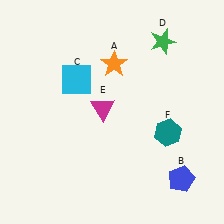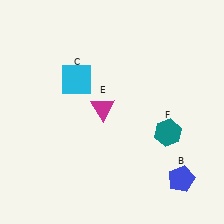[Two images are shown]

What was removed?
The orange star (A), the green star (D) were removed in Image 2.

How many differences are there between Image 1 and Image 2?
There are 2 differences between the two images.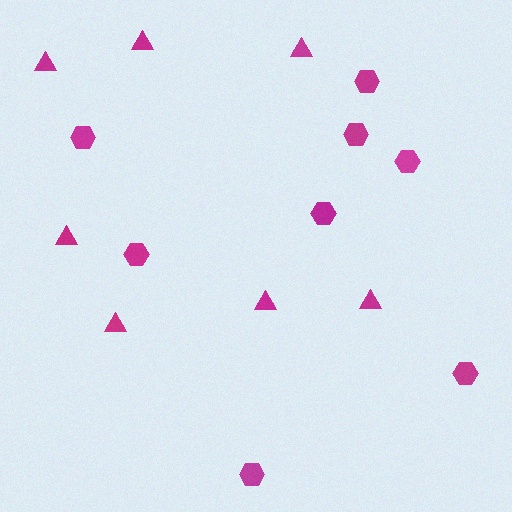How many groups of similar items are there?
There are 2 groups: one group of triangles (7) and one group of hexagons (8).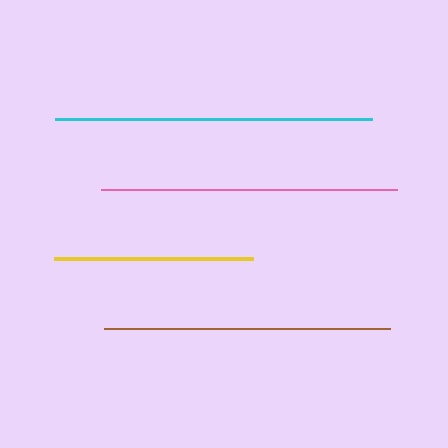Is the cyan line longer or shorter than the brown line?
The cyan line is longer than the brown line.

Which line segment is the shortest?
The yellow line is the shortest at approximately 199 pixels.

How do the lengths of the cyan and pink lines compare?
The cyan and pink lines are approximately the same length.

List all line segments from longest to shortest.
From longest to shortest: cyan, pink, brown, yellow.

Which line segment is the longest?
The cyan line is the longest at approximately 317 pixels.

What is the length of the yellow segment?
The yellow segment is approximately 199 pixels long.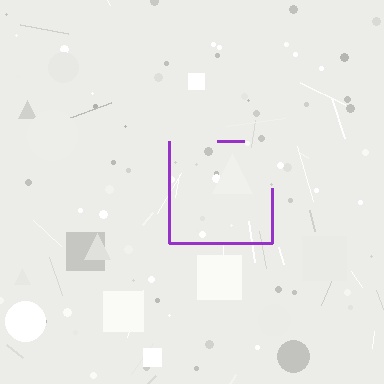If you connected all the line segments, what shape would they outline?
They would outline a square.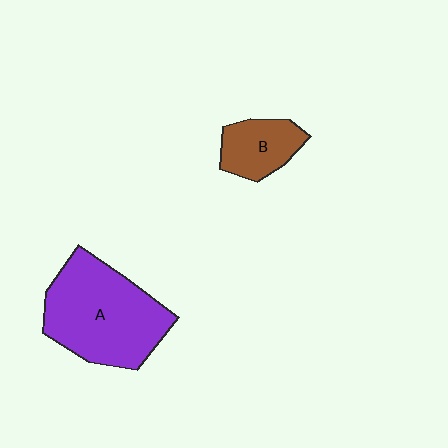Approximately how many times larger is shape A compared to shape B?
Approximately 2.5 times.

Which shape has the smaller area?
Shape B (brown).